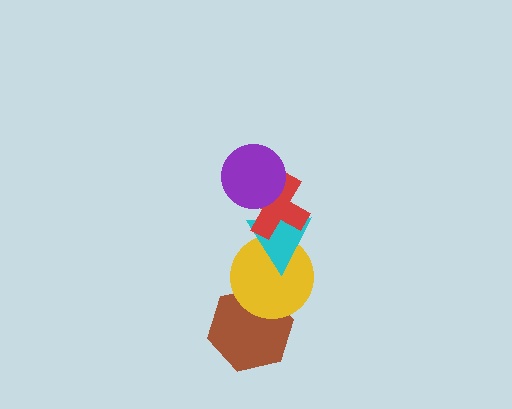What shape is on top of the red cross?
The purple circle is on top of the red cross.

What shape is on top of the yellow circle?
The cyan triangle is on top of the yellow circle.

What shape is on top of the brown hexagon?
The yellow circle is on top of the brown hexagon.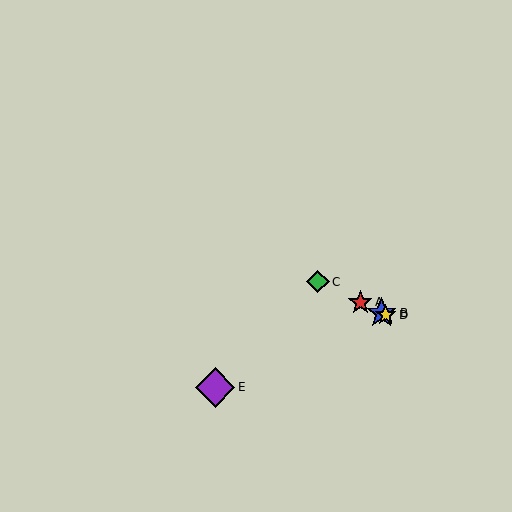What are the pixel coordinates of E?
Object E is at (215, 387).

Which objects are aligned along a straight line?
Objects A, B, C, D are aligned along a straight line.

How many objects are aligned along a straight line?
4 objects (A, B, C, D) are aligned along a straight line.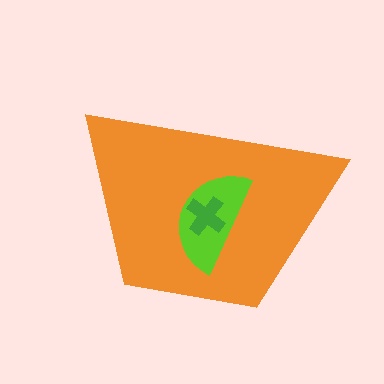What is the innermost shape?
The green cross.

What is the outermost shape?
The orange trapezoid.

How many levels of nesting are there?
3.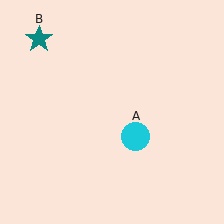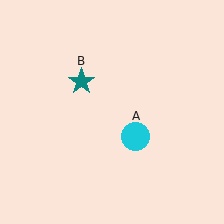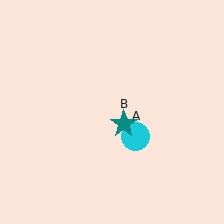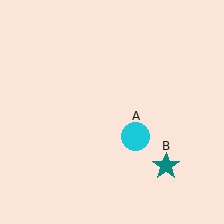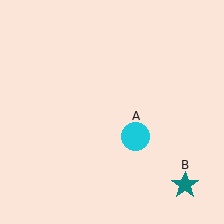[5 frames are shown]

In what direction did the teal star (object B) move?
The teal star (object B) moved down and to the right.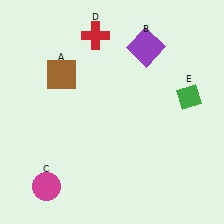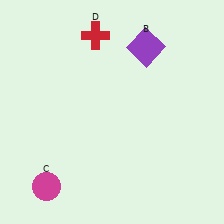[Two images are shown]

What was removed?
The brown square (A), the green diamond (E) were removed in Image 2.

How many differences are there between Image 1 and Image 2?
There are 2 differences between the two images.